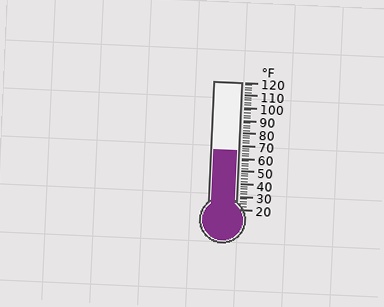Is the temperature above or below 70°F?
The temperature is below 70°F.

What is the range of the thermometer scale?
The thermometer scale ranges from 20°F to 120°F.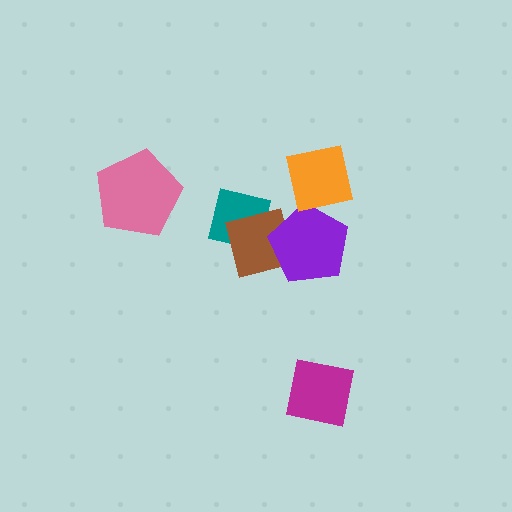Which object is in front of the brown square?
The purple pentagon is in front of the brown square.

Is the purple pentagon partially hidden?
No, no other shape covers it.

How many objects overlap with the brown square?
2 objects overlap with the brown square.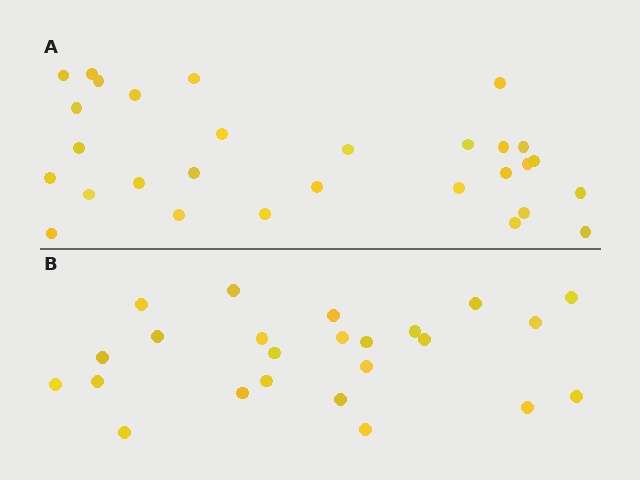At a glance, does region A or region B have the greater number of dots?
Region A (the top region) has more dots.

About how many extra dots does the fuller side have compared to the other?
Region A has about 5 more dots than region B.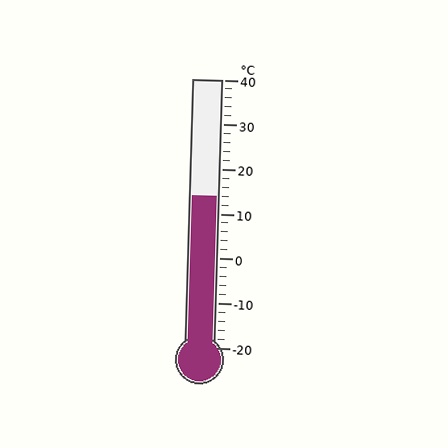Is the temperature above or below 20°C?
The temperature is below 20°C.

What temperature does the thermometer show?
The thermometer shows approximately 14°C.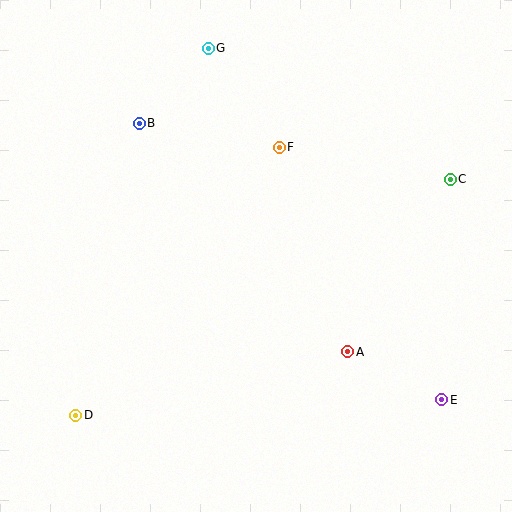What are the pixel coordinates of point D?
Point D is at (76, 415).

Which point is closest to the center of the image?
Point F at (279, 147) is closest to the center.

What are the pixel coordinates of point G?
Point G is at (208, 48).